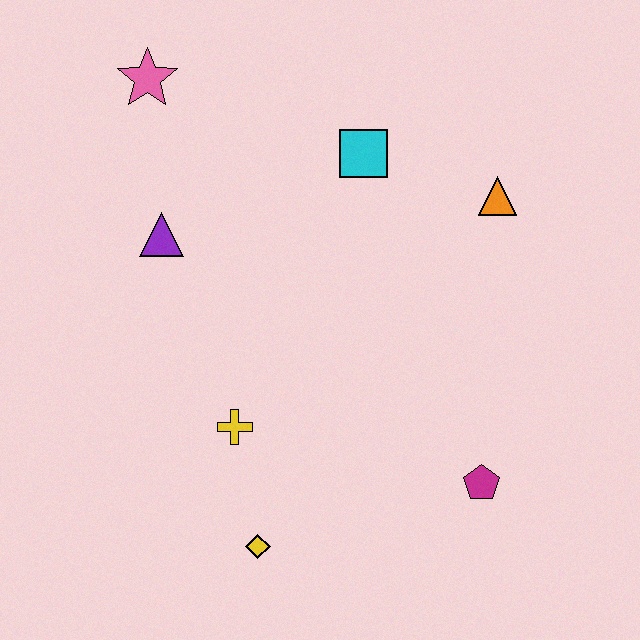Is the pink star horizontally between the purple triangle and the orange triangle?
No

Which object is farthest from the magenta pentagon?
The pink star is farthest from the magenta pentagon.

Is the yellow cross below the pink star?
Yes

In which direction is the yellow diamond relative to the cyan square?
The yellow diamond is below the cyan square.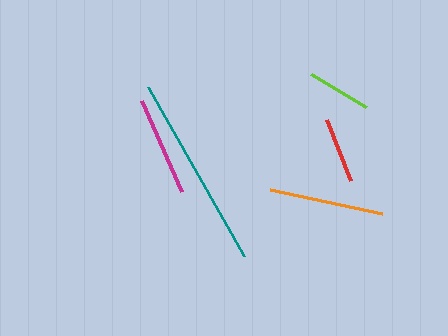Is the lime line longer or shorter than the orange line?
The orange line is longer than the lime line.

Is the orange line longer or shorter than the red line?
The orange line is longer than the red line.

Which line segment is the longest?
The teal line is the longest at approximately 194 pixels.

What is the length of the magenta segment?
The magenta segment is approximately 99 pixels long.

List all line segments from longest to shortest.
From longest to shortest: teal, orange, magenta, red, lime.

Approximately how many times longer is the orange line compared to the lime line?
The orange line is approximately 1.8 times the length of the lime line.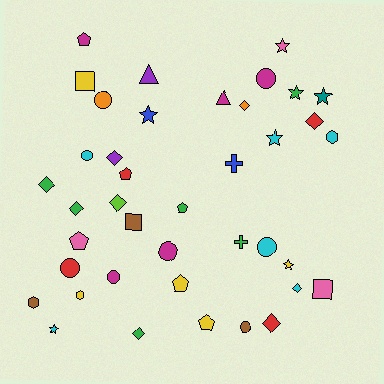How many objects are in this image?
There are 40 objects.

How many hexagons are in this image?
There are 3 hexagons.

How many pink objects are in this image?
There are 3 pink objects.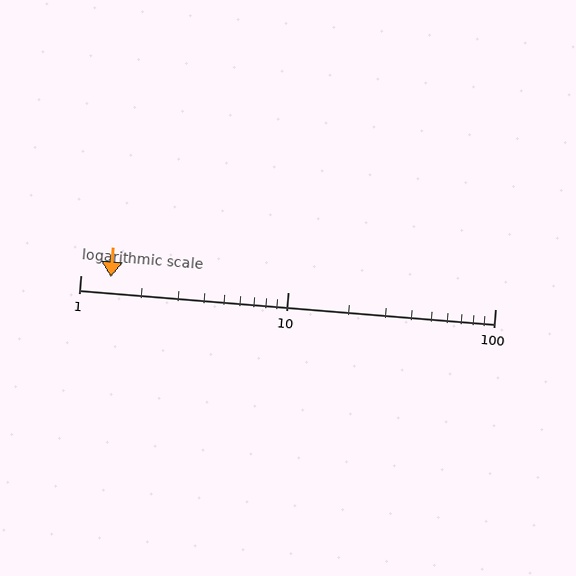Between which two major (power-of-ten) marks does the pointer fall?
The pointer is between 1 and 10.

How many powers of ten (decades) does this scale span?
The scale spans 2 decades, from 1 to 100.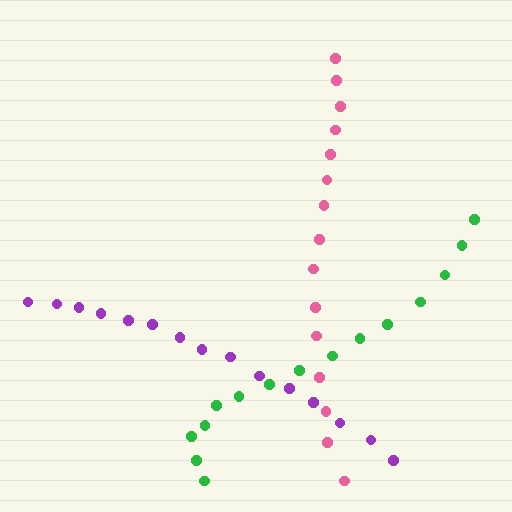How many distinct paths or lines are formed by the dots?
There are 3 distinct paths.